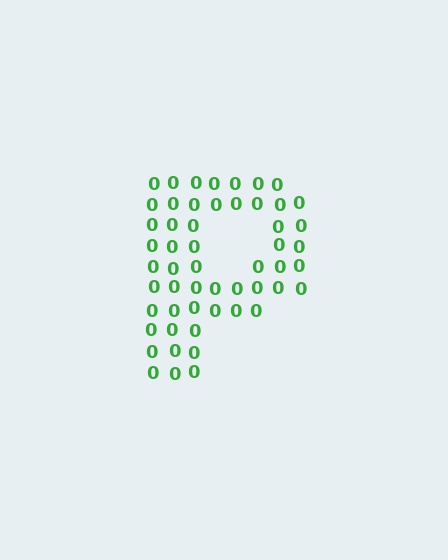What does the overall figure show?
The overall figure shows the letter P.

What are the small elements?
The small elements are digit 0's.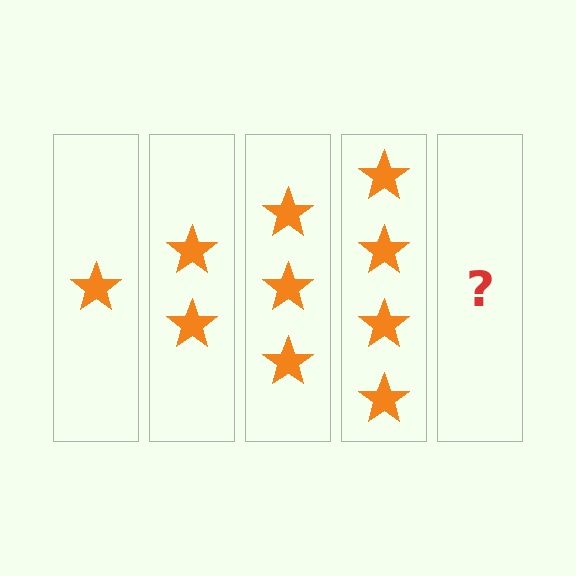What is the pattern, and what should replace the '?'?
The pattern is that each step adds one more star. The '?' should be 5 stars.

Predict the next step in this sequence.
The next step is 5 stars.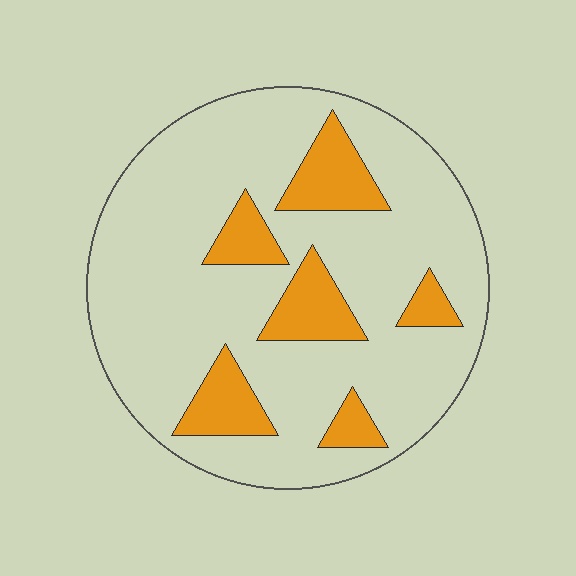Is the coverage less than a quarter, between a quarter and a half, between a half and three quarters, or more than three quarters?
Less than a quarter.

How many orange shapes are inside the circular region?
6.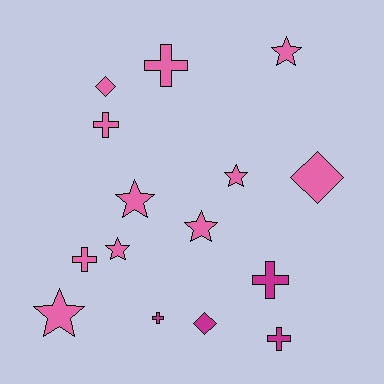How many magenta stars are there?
There are no magenta stars.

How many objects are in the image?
There are 15 objects.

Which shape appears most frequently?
Star, with 6 objects.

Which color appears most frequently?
Pink, with 11 objects.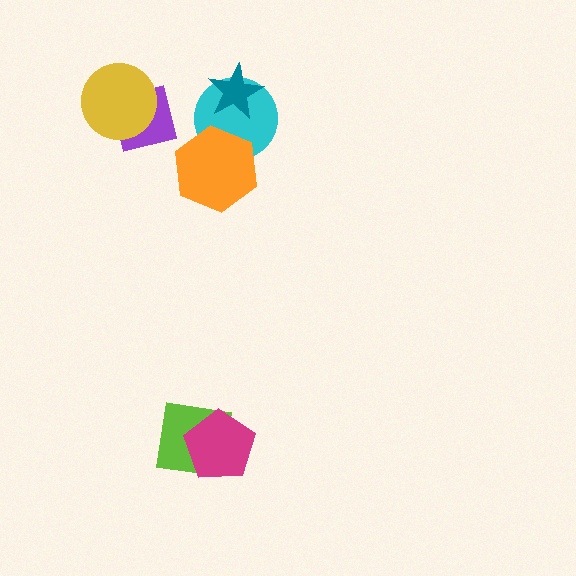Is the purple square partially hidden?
Yes, it is partially covered by another shape.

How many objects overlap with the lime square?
1 object overlaps with the lime square.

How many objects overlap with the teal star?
1 object overlaps with the teal star.